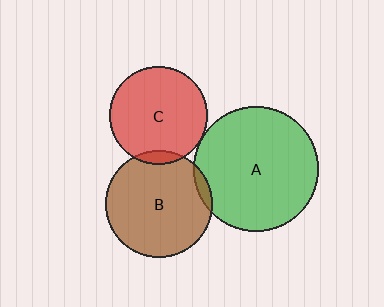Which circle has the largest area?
Circle A (green).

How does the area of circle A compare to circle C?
Approximately 1.6 times.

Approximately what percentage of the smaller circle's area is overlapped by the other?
Approximately 5%.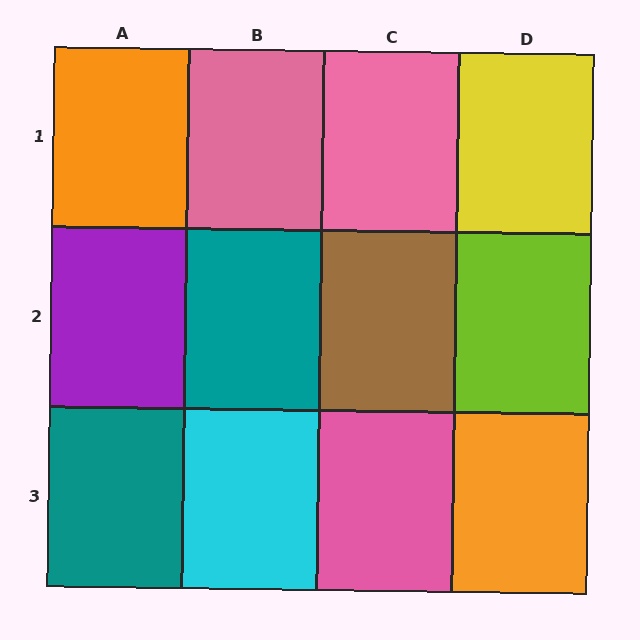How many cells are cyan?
1 cell is cyan.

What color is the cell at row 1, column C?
Pink.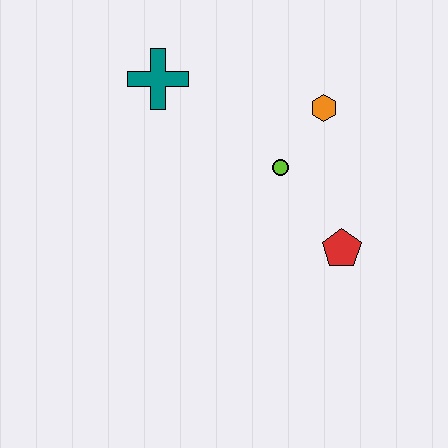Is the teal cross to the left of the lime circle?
Yes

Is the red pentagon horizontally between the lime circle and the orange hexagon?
No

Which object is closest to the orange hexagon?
The lime circle is closest to the orange hexagon.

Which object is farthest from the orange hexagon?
The teal cross is farthest from the orange hexagon.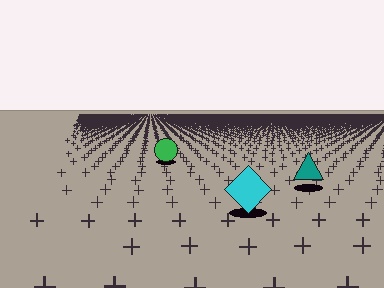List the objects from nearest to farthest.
From nearest to farthest: the cyan diamond, the teal triangle, the green circle.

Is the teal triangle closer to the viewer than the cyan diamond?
No. The cyan diamond is closer — you can tell from the texture gradient: the ground texture is coarser near it.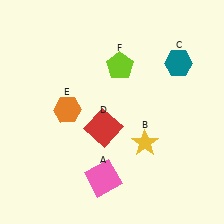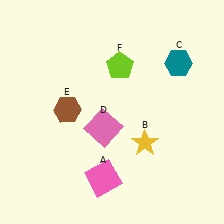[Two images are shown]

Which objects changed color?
D changed from red to pink. E changed from orange to brown.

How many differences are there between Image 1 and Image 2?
There are 2 differences between the two images.